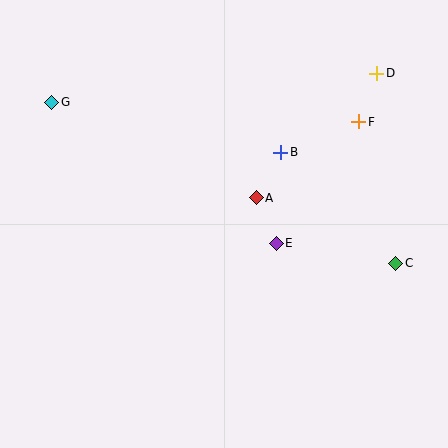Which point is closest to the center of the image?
Point A at (256, 198) is closest to the center.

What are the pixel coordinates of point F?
Point F is at (359, 122).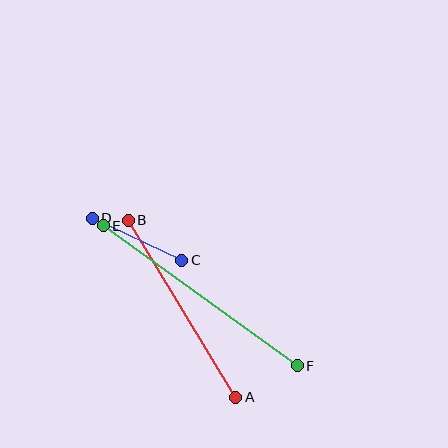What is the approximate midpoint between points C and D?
The midpoint is at approximately (137, 239) pixels.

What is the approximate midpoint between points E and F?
The midpoint is at approximately (200, 296) pixels.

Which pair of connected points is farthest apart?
Points E and F are farthest apart.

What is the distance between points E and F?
The distance is approximately 239 pixels.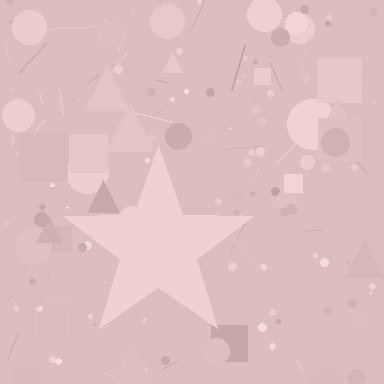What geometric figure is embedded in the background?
A star is embedded in the background.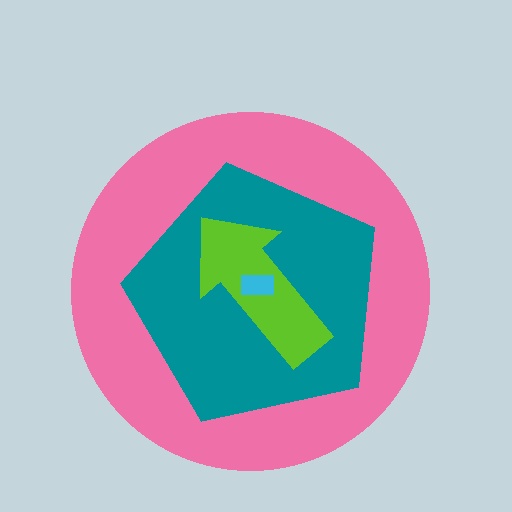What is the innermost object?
The cyan rectangle.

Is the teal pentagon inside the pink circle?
Yes.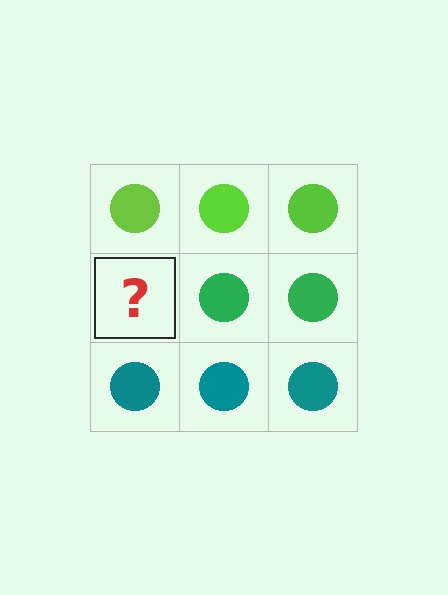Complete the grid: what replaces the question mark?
The question mark should be replaced with a green circle.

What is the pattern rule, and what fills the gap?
The rule is that each row has a consistent color. The gap should be filled with a green circle.